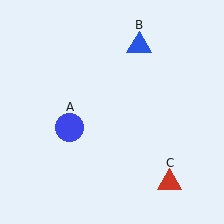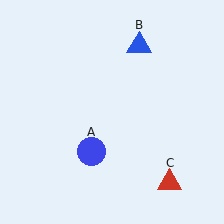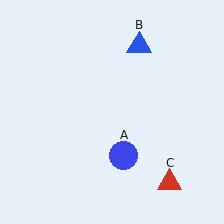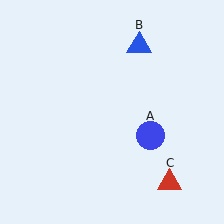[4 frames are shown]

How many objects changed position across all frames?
1 object changed position: blue circle (object A).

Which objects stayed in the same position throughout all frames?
Blue triangle (object B) and red triangle (object C) remained stationary.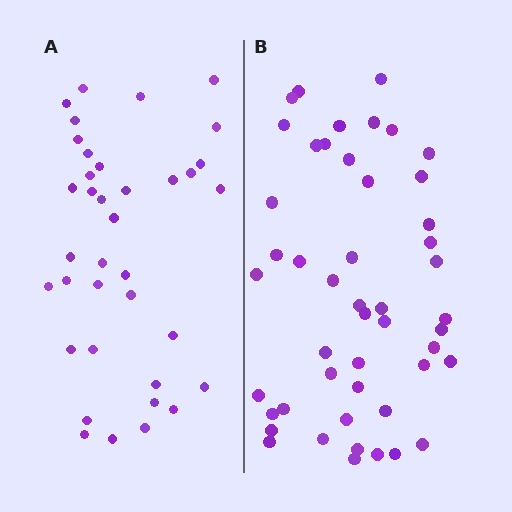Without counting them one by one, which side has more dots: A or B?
Region B (the right region) has more dots.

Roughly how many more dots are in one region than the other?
Region B has roughly 12 or so more dots than region A.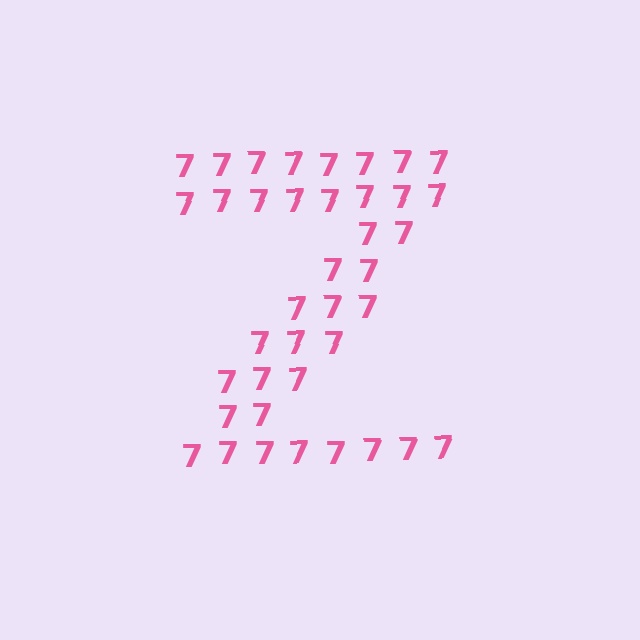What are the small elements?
The small elements are digit 7's.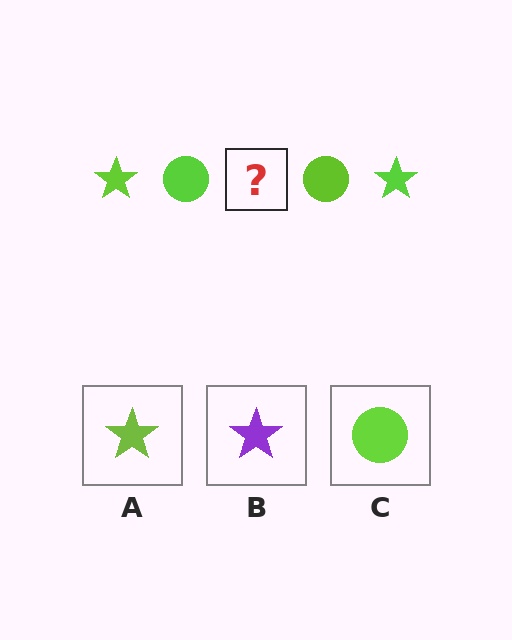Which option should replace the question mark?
Option A.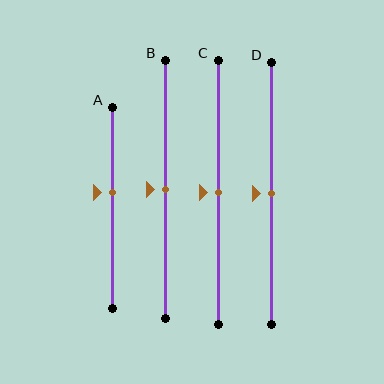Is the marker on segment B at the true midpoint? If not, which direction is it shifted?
Yes, the marker on segment B is at the true midpoint.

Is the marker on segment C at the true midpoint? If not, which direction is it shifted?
Yes, the marker on segment C is at the true midpoint.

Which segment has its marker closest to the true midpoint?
Segment B has its marker closest to the true midpoint.